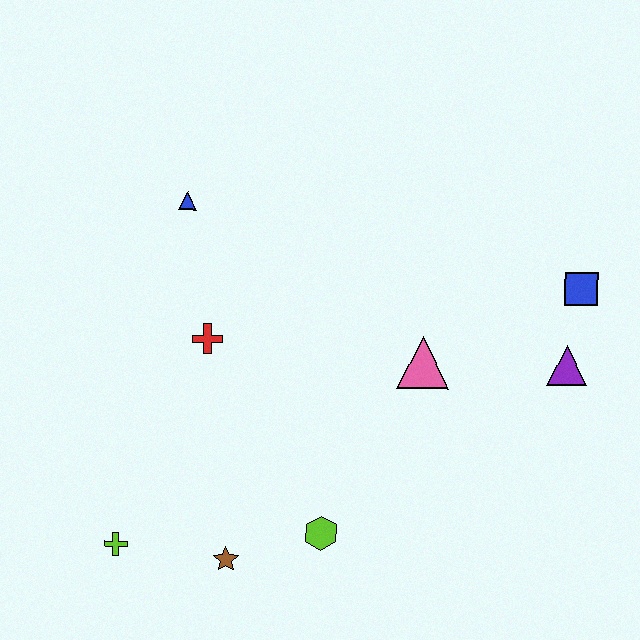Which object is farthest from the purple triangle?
The lime cross is farthest from the purple triangle.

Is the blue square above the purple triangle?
Yes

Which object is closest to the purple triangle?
The blue square is closest to the purple triangle.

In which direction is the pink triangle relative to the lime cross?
The pink triangle is to the right of the lime cross.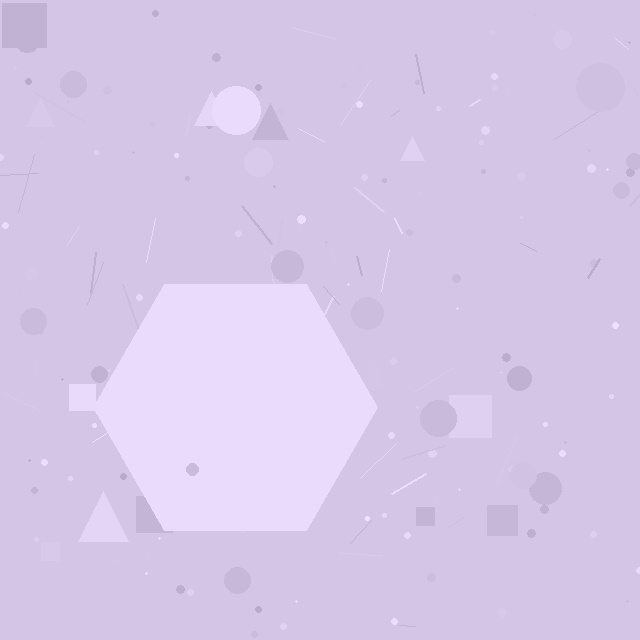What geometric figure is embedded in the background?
A hexagon is embedded in the background.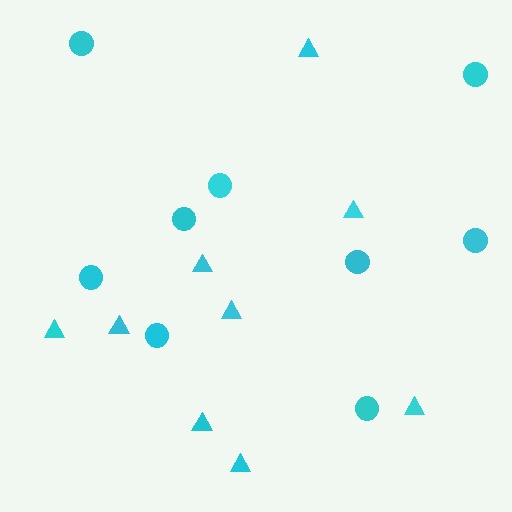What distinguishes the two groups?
There are 2 groups: one group of circles (9) and one group of triangles (9).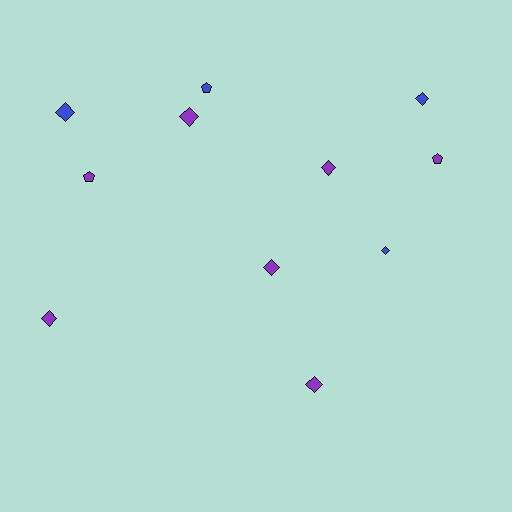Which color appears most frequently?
Purple, with 7 objects.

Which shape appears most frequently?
Diamond, with 8 objects.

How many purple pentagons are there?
There are 2 purple pentagons.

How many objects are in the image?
There are 11 objects.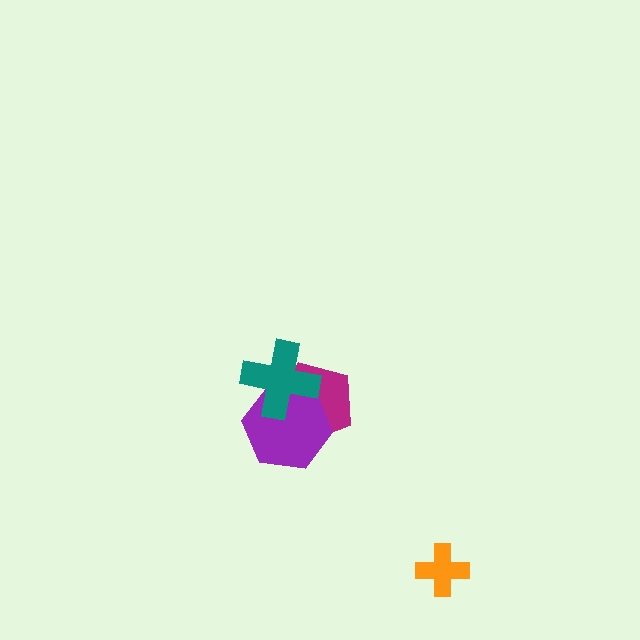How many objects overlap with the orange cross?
0 objects overlap with the orange cross.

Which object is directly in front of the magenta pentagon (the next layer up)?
The purple hexagon is directly in front of the magenta pentagon.